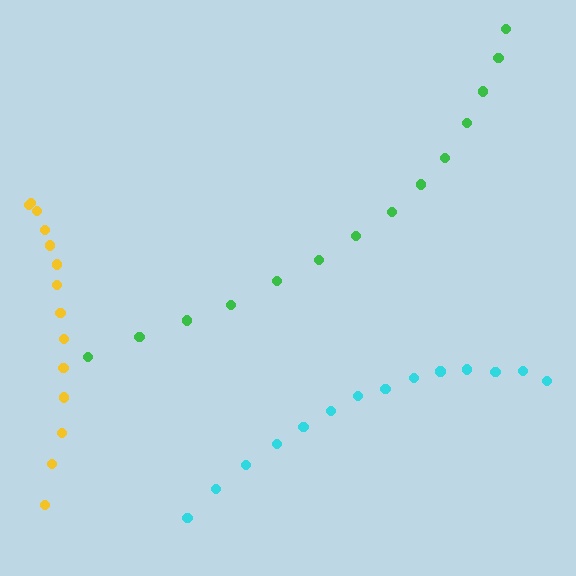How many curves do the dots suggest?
There are 3 distinct paths.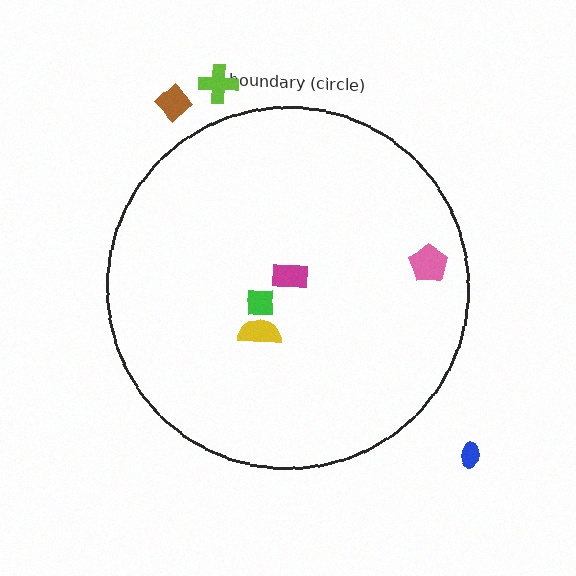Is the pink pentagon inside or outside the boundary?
Inside.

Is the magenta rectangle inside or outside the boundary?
Inside.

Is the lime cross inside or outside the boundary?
Outside.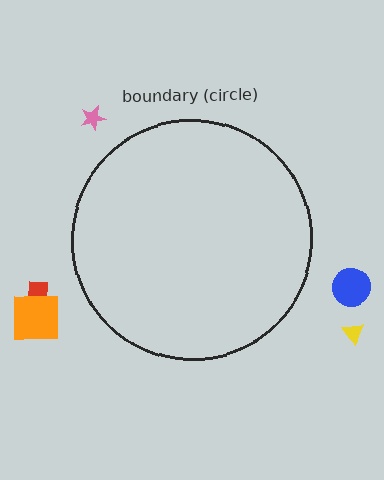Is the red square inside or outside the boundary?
Outside.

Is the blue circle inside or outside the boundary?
Outside.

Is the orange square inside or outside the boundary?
Outside.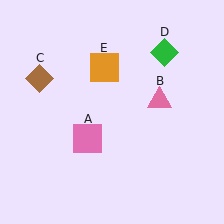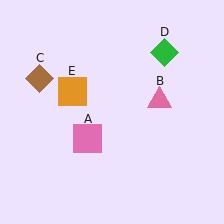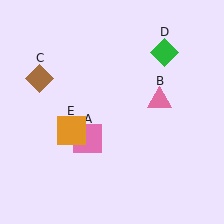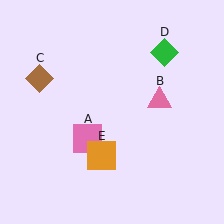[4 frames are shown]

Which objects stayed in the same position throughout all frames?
Pink square (object A) and pink triangle (object B) and brown diamond (object C) and green diamond (object D) remained stationary.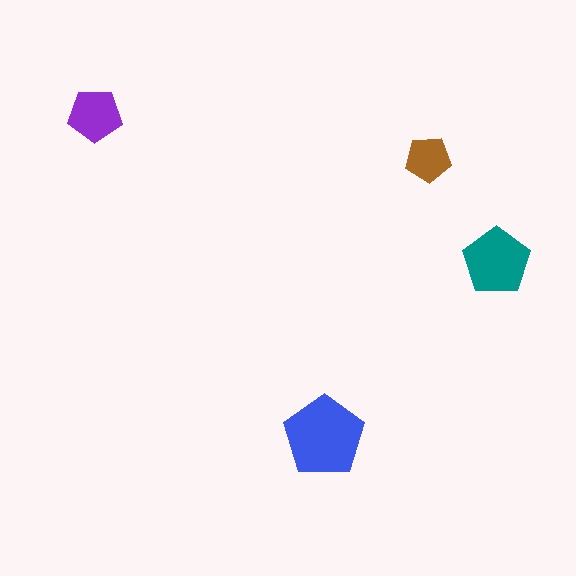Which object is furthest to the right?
The teal pentagon is rightmost.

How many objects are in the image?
There are 4 objects in the image.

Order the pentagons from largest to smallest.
the blue one, the teal one, the purple one, the brown one.